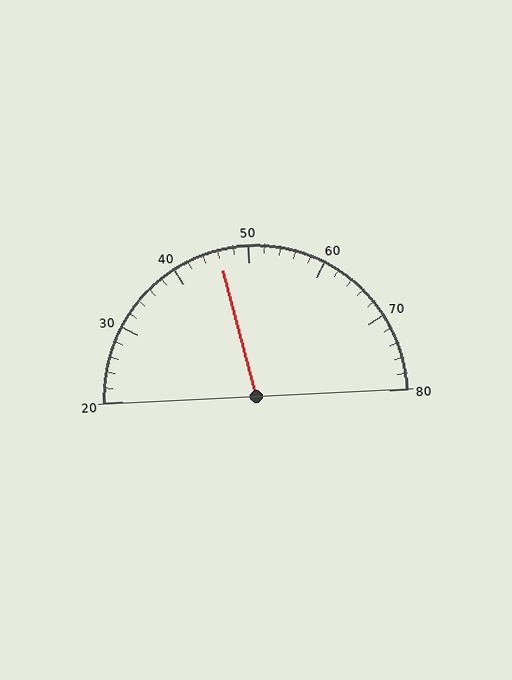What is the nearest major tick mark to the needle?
The nearest major tick mark is 50.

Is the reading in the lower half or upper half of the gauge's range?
The reading is in the lower half of the range (20 to 80).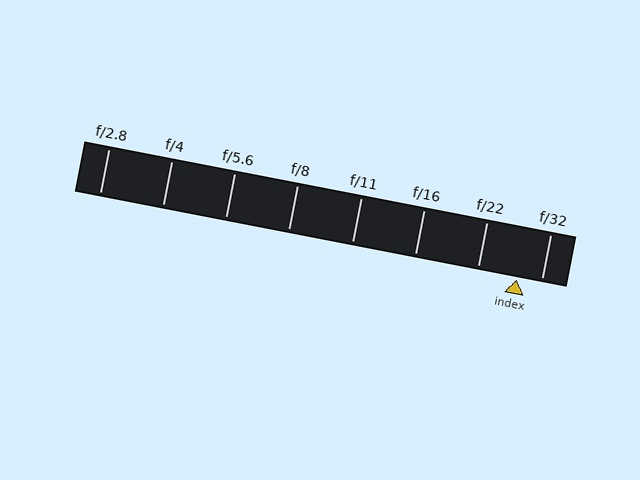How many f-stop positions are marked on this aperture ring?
There are 8 f-stop positions marked.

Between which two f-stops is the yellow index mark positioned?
The index mark is between f/22 and f/32.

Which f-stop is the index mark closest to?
The index mark is closest to f/32.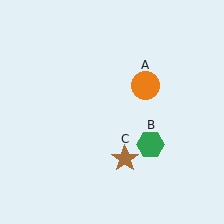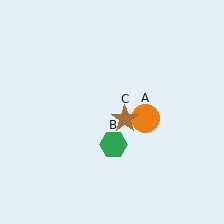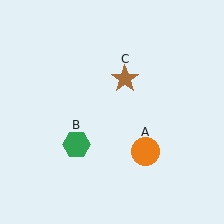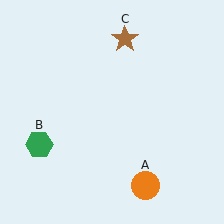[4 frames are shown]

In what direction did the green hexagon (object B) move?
The green hexagon (object B) moved left.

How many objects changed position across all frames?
3 objects changed position: orange circle (object A), green hexagon (object B), brown star (object C).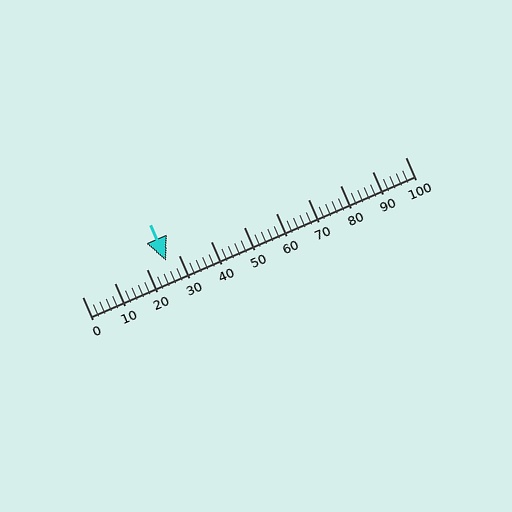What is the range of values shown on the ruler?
The ruler shows values from 0 to 100.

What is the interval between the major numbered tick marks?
The major tick marks are spaced 10 units apart.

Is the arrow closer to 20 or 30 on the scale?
The arrow is closer to 30.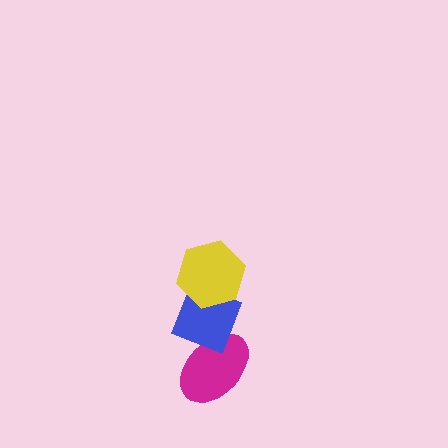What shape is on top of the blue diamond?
The yellow hexagon is on top of the blue diamond.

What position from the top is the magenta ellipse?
The magenta ellipse is 3rd from the top.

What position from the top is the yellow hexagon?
The yellow hexagon is 1st from the top.